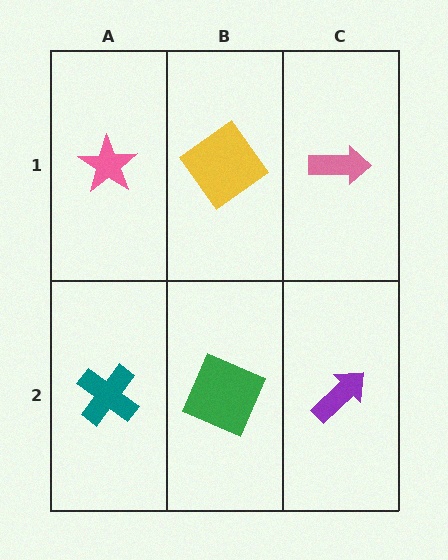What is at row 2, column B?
A green square.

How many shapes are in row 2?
3 shapes.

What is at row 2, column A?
A teal cross.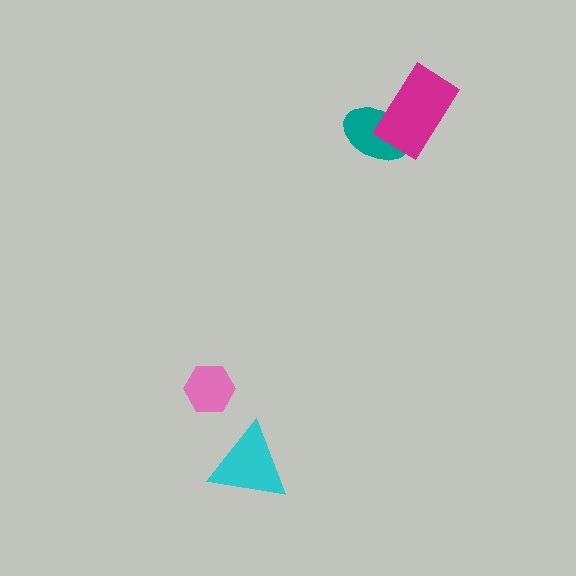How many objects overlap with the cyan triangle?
0 objects overlap with the cyan triangle.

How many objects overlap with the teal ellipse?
1 object overlaps with the teal ellipse.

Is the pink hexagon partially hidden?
No, no other shape covers it.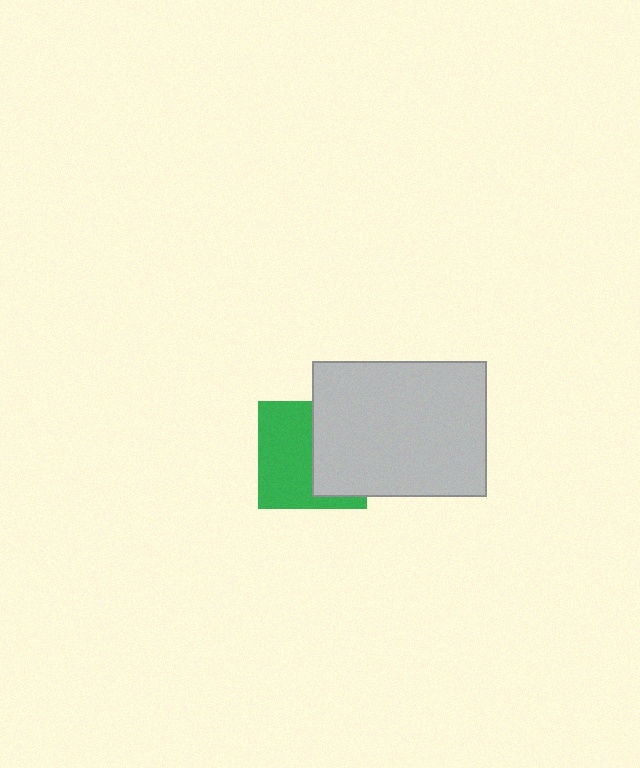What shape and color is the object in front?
The object in front is a light gray rectangle.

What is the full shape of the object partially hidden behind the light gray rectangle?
The partially hidden object is a green square.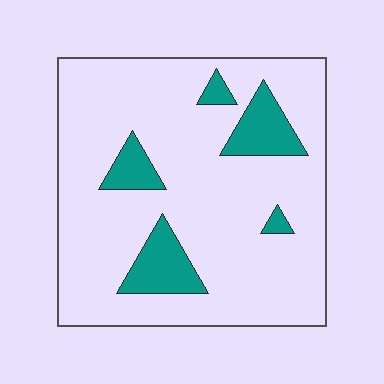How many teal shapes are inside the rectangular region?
5.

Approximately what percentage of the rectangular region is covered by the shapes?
Approximately 15%.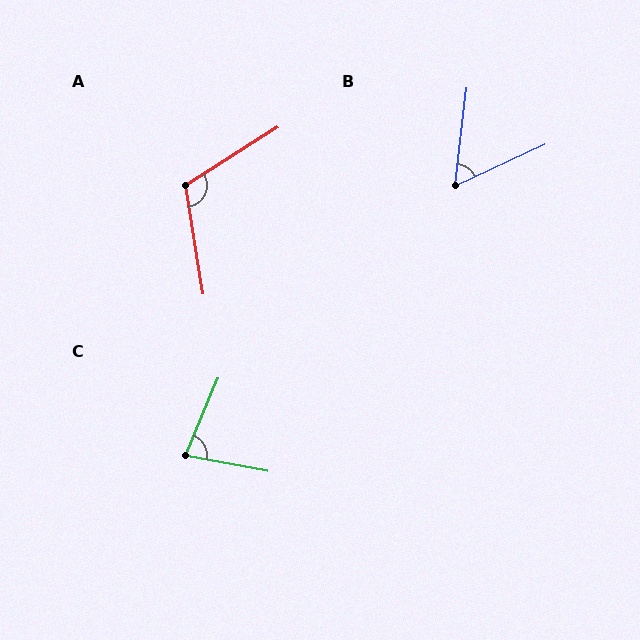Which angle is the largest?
A, at approximately 113 degrees.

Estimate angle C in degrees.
Approximately 78 degrees.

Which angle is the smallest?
B, at approximately 58 degrees.